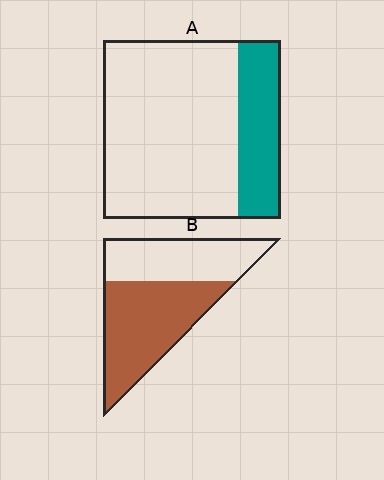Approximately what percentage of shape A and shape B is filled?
A is approximately 25% and B is approximately 60%.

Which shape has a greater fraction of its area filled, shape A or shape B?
Shape B.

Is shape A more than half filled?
No.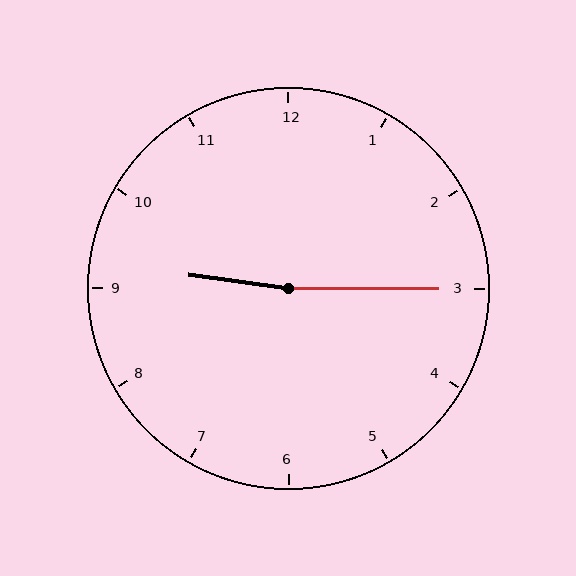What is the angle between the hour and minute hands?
Approximately 172 degrees.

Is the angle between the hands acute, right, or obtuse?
It is obtuse.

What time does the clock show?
9:15.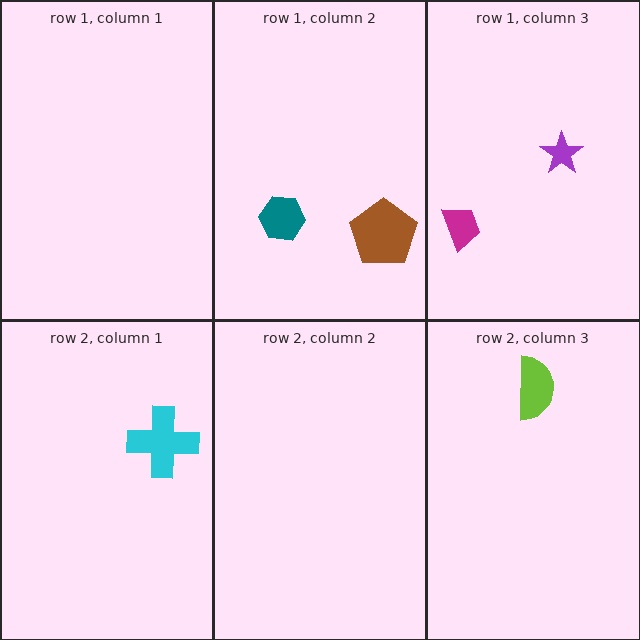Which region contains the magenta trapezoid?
The row 1, column 3 region.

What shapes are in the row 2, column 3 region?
The lime semicircle.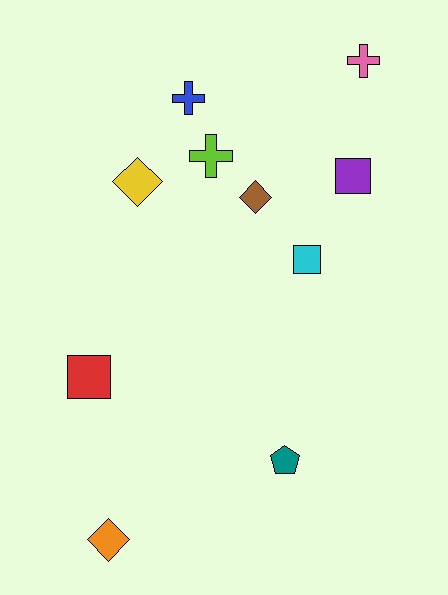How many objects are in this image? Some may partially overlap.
There are 10 objects.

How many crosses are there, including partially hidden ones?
There are 3 crosses.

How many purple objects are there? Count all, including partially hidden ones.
There is 1 purple object.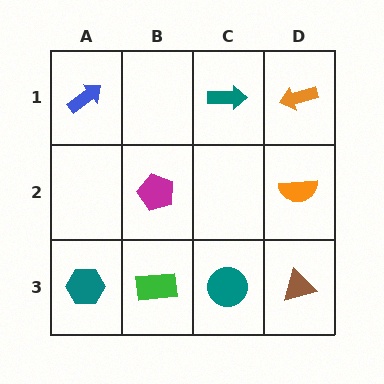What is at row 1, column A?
A blue arrow.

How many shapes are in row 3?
4 shapes.